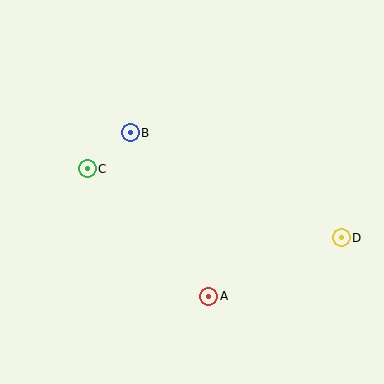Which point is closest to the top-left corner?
Point B is closest to the top-left corner.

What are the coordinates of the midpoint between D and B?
The midpoint between D and B is at (236, 185).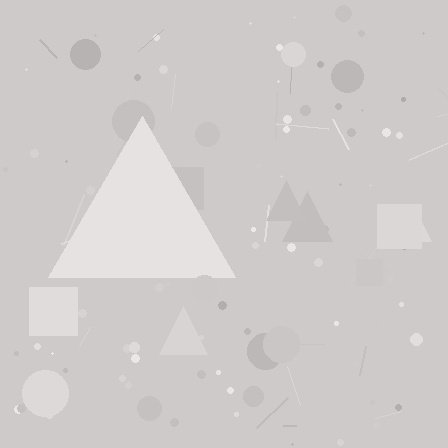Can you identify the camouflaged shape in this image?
The camouflaged shape is a triangle.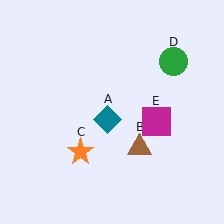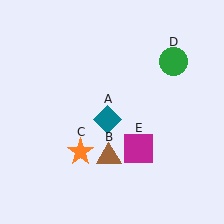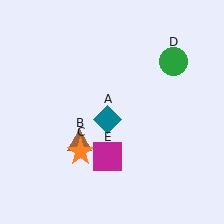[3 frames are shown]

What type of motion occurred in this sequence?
The brown triangle (object B), magenta square (object E) rotated clockwise around the center of the scene.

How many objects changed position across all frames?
2 objects changed position: brown triangle (object B), magenta square (object E).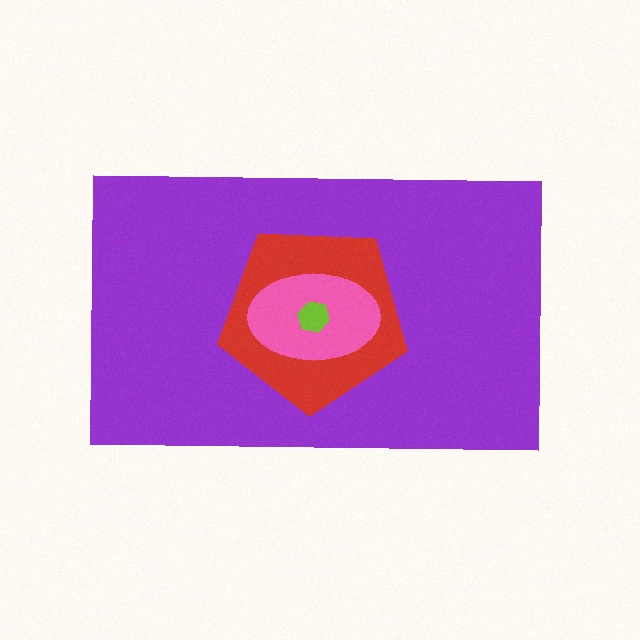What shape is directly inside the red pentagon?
The pink ellipse.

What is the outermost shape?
The purple rectangle.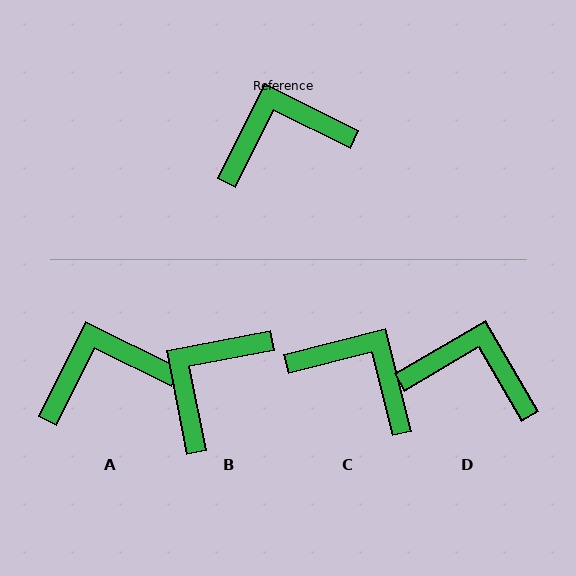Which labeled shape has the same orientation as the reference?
A.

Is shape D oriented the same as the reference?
No, it is off by about 33 degrees.